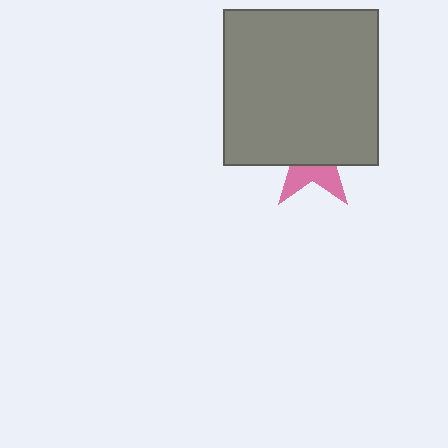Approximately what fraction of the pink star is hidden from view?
Roughly 66% of the pink star is hidden behind the gray square.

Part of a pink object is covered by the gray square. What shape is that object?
It is a star.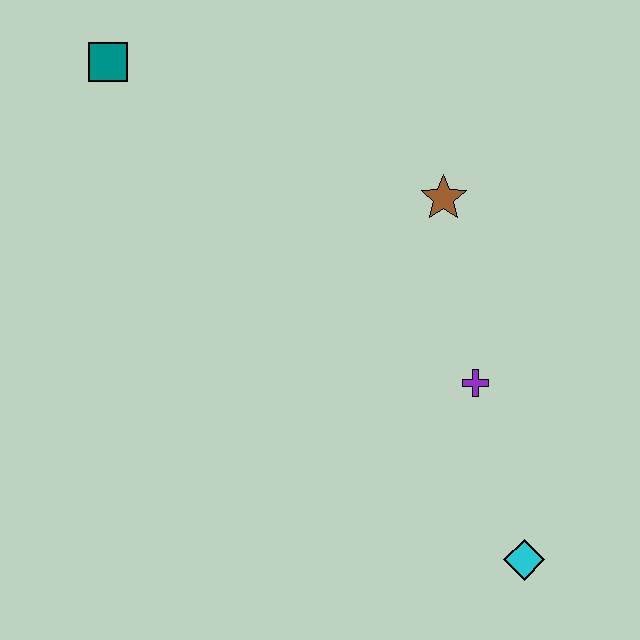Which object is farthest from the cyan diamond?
The teal square is farthest from the cyan diamond.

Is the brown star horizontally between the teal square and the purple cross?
Yes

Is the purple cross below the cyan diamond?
No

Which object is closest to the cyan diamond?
The purple cross is closest to the cyan diamond.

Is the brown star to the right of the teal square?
Yes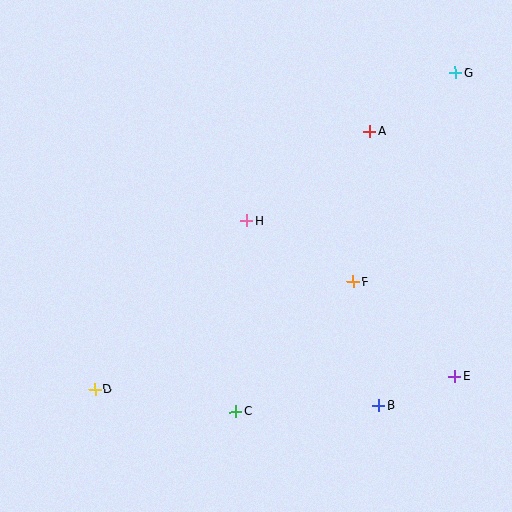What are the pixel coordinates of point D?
Point D is at (95, 389).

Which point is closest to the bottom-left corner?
Point D is closest to the bottom-left corner.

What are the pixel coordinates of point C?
Point C is at (236, 412).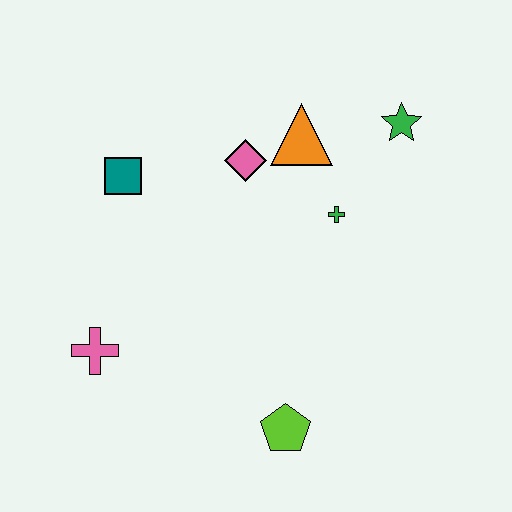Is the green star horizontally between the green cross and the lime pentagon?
No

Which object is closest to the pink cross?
The teal square is closest to the pink cross.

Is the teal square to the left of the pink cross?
No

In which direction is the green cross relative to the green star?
The green cross is below the green star.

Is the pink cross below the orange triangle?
Yes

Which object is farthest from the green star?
The pink cross is farthest from the green star.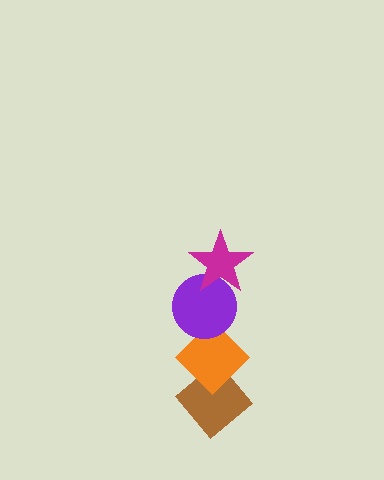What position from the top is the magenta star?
The magenta star is 1st from the top.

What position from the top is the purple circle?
The purple circle is 2nd from the top.